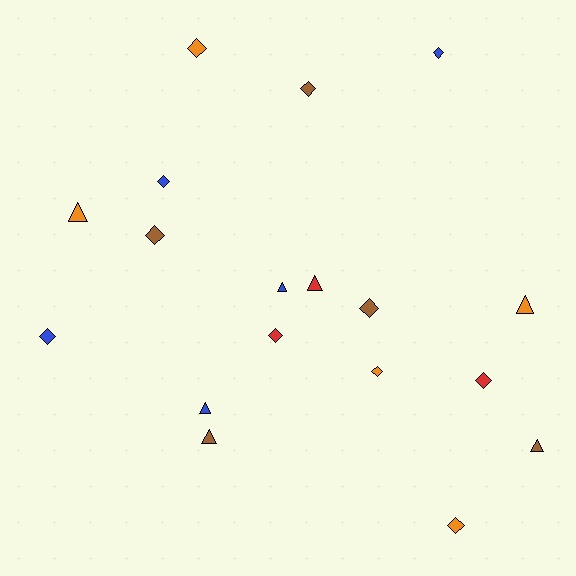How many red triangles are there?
There is 1 red triangle.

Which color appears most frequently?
Orange, with 5 objects.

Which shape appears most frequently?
Diamond, with 11 objects.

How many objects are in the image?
There are 18 objects.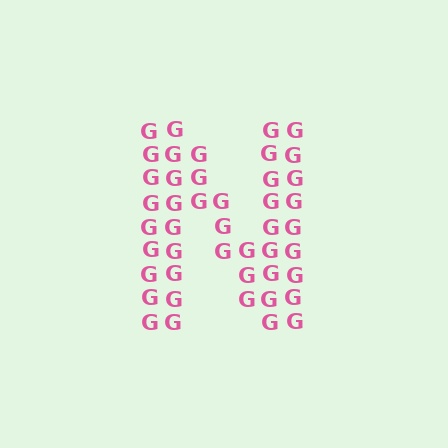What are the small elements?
The small elements are letter G's.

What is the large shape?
The large shape is the letter N.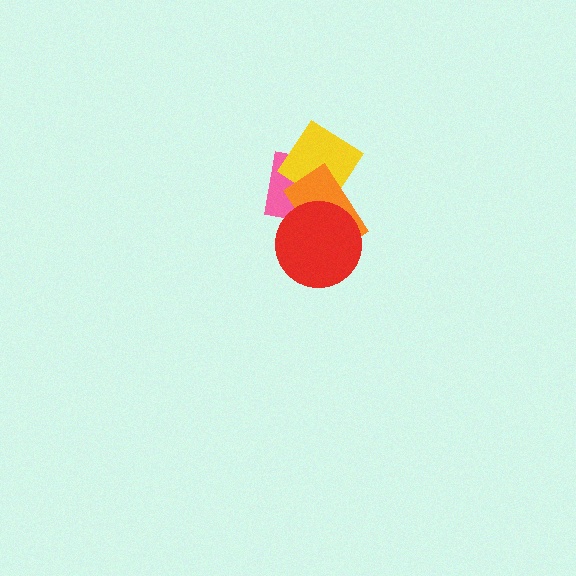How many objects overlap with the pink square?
3 objects overlap with the pink square.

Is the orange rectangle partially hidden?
Yes, it is partially covered by another shape.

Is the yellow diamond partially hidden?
Yes, it is partially covered by another shape.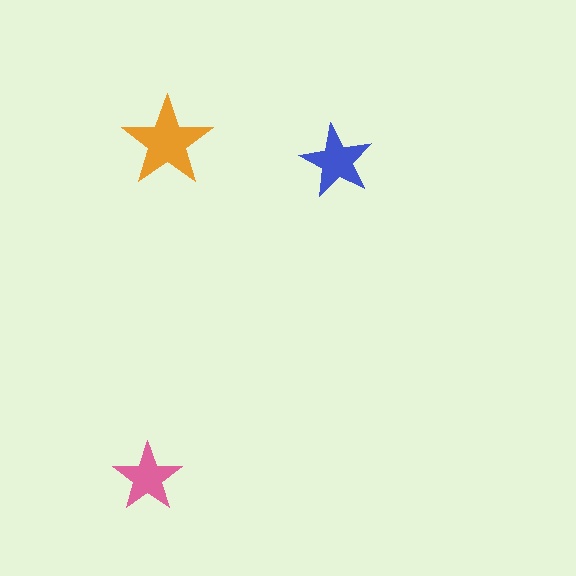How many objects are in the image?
There are 3 objects in the image.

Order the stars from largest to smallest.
the orange one, the blue one, the pink one.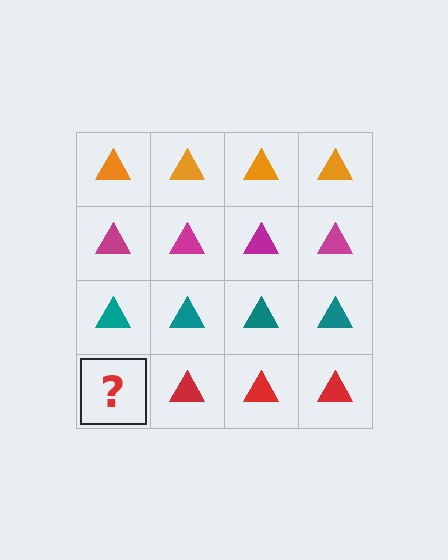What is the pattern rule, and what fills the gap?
The rule is that each row has a consistent color. The gap should be filled with a red triangle.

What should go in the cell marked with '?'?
The missing cell should contain a red triangle.